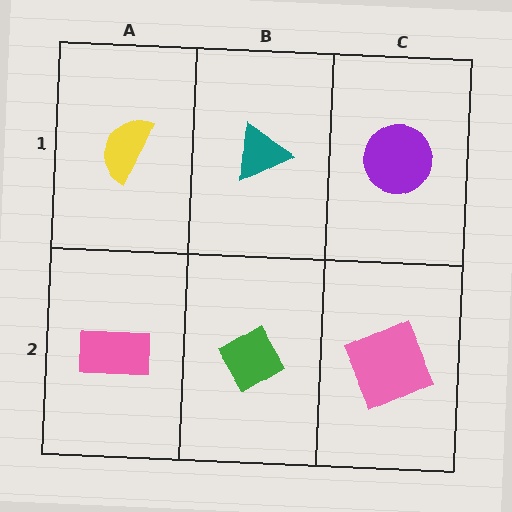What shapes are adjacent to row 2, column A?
A yellow semicircle (row 1, column A), a green diamond (row 2, column B).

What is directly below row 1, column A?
A pink rectangle.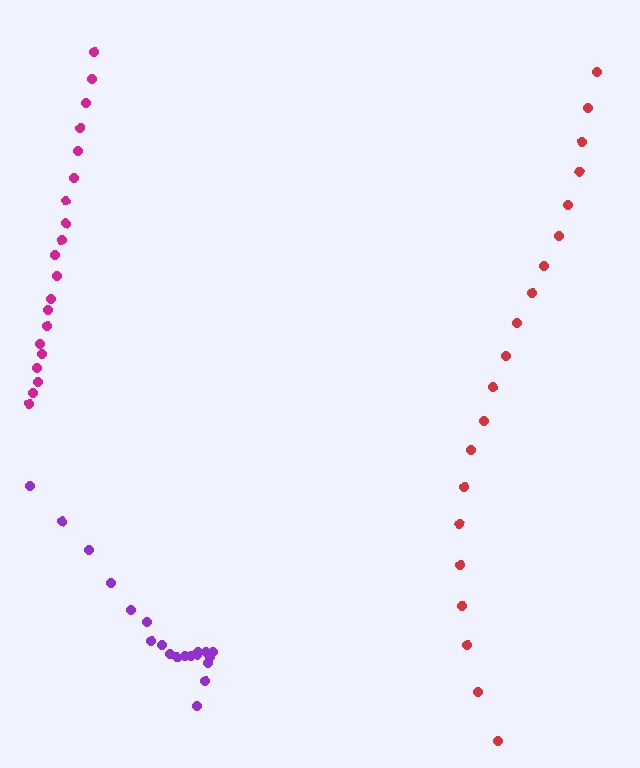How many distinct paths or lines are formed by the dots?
There are 3 distinct paths.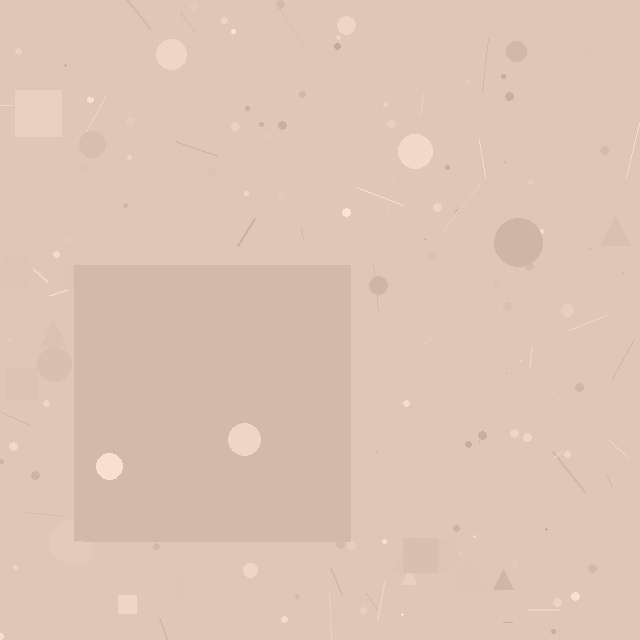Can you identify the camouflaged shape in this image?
The camouflaged shape is a square.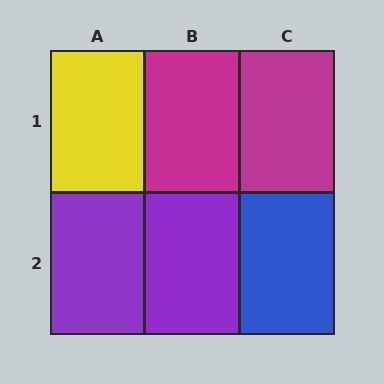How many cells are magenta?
2 cells are magenta.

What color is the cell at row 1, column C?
Magenta.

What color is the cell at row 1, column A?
Yellow.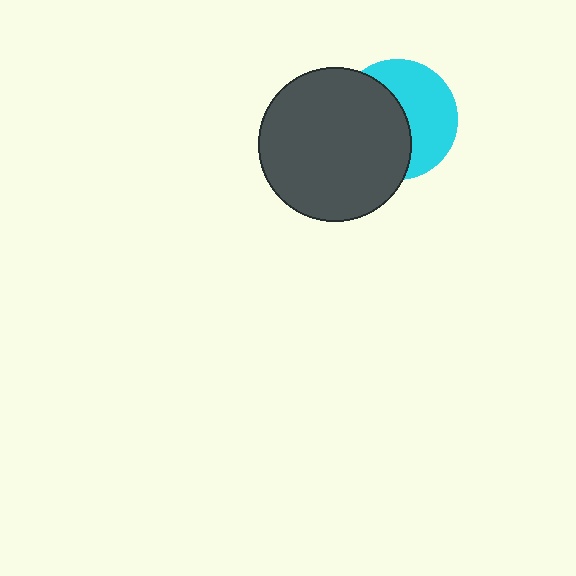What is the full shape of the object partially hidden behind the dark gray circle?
The partially hidden object is a cyan circle.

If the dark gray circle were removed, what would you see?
You would see the complete cyan circle.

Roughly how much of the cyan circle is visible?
About half of it is visible (roughly 49%).